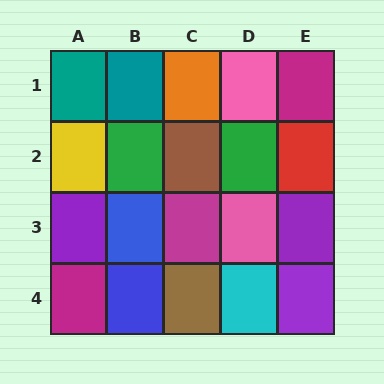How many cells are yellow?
1 cell is yellow.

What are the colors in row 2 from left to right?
Yellow, green, brown, green, red.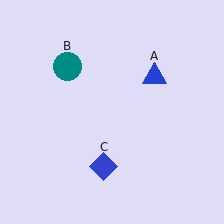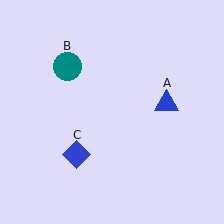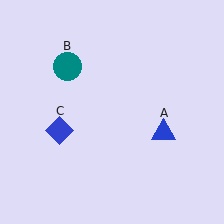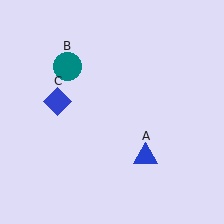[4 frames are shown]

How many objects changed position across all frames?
2 objects changed position: blue triangle (object A), blue diamond (object C).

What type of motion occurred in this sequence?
The blue triangle (object A), blue diamond (object C) rotated clockwise around the center of the scene.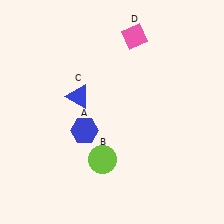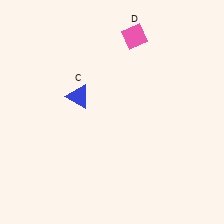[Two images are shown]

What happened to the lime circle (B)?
The lime circle (B) was removed in Image 2. It was in the bottom-left area of Image 1.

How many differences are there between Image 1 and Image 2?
There are 2 differences between the two images.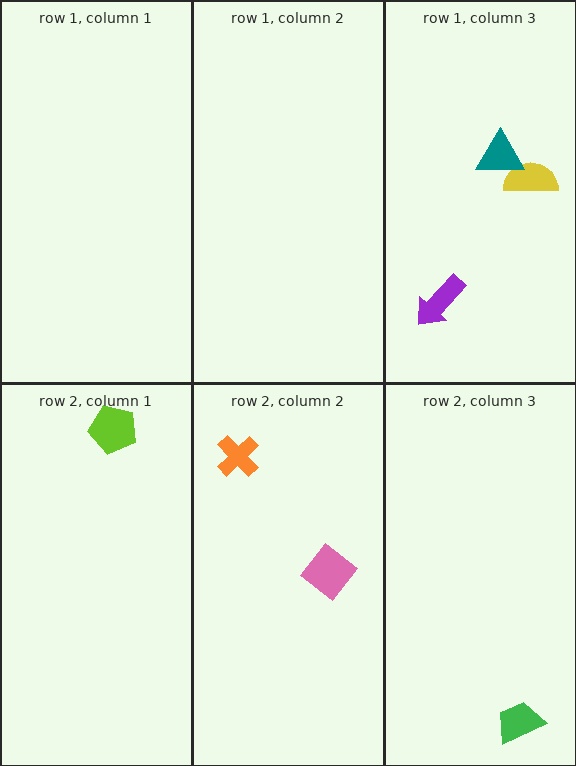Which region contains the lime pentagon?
The row 2, column 1 region.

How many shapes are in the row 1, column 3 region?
3.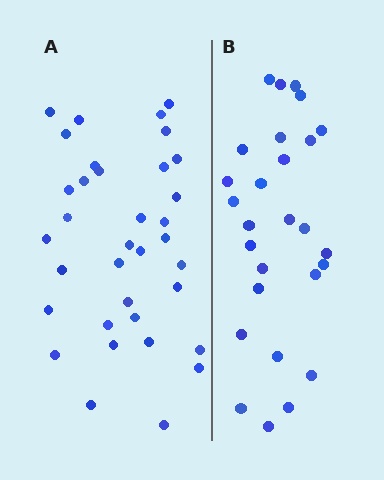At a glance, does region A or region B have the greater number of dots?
Region A (the left region) has more dots.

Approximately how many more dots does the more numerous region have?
Region A has roughly 8 or so more dots than region B.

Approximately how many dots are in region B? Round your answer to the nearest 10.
About 30 dots. (The exact count is 27, which rounds to 30.)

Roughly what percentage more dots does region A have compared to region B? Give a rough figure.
About 30% more.